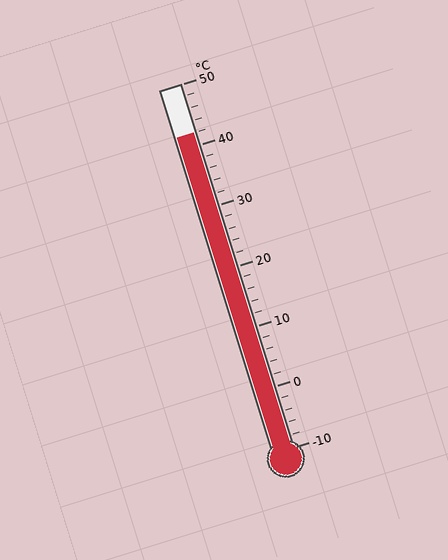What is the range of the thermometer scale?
The thermometer scale ranges from -10°C to 50°C.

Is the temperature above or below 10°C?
The temperature is above 10°C.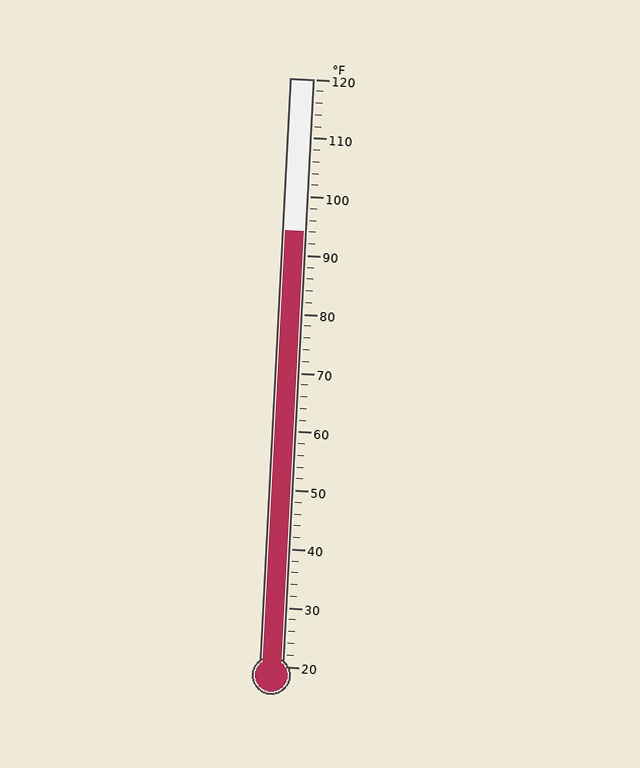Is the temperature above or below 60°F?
The temperature is above 60°F.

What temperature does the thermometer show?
The thermometer shows approximately 94°F.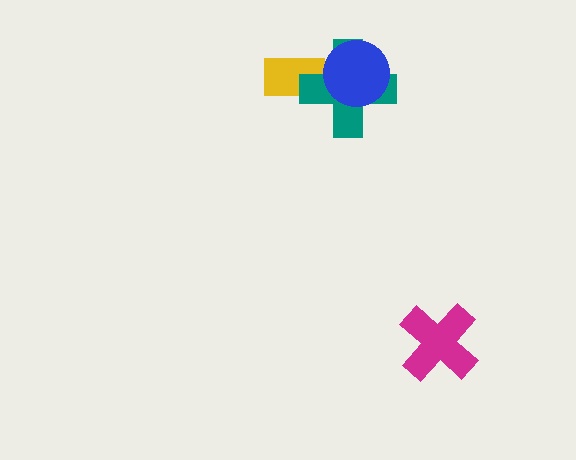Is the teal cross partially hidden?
Yes, it is partially covered by another shape.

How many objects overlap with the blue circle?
1 object overlaps with the blue circle.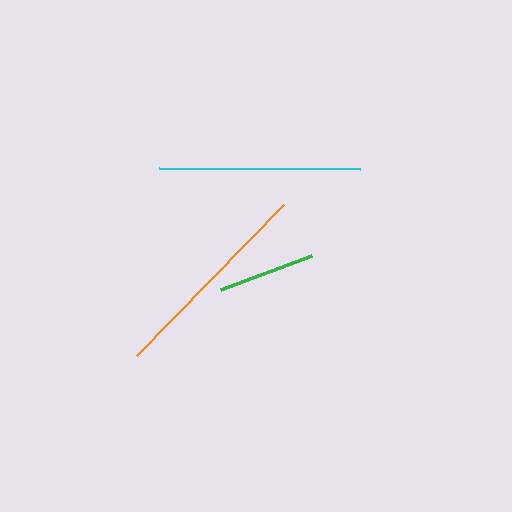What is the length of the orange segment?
The orange segment is approximately 212 pixels long.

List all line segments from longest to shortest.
From longest to shortest: orange, cyan, green.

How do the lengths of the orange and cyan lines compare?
The orange and cyan lines are approximately the same length.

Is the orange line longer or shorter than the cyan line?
The orange line is longer than the cyan line.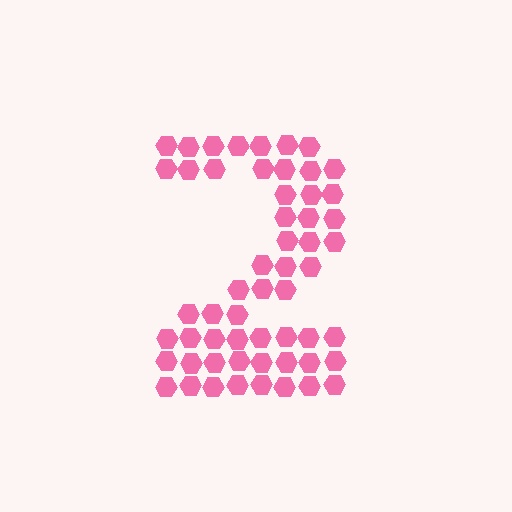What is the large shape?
The large shape is the digit 2.